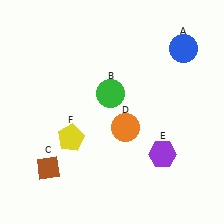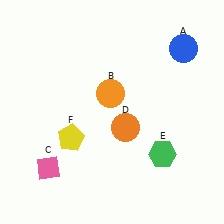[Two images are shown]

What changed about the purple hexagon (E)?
In Image 1, E is purple. In Image 2, it changed to green.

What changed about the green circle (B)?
In Image 1, B is green. In Image 2, it changed to orange.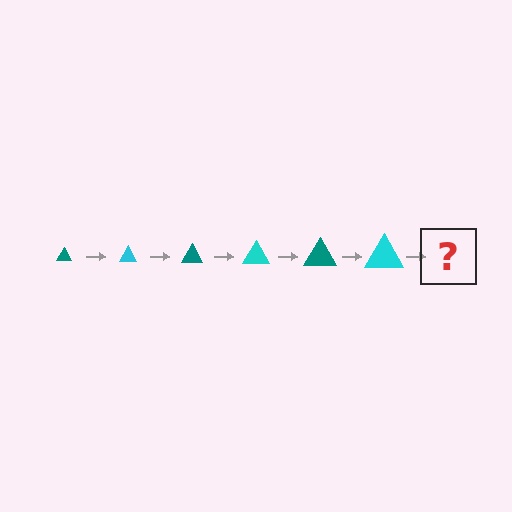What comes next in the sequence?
The next element should be a teal triangle, larger than the previous one.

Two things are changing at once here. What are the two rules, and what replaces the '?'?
The two rules are that the triangle grows larger each step and the color cycles through teal and cyan. The '?' should be a teal triangle, larger than the previous one.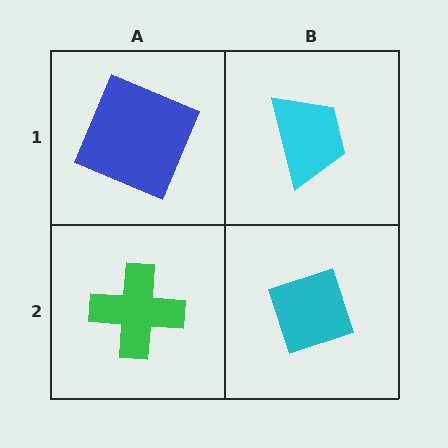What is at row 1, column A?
A blue square.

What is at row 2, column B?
A cyan diamond.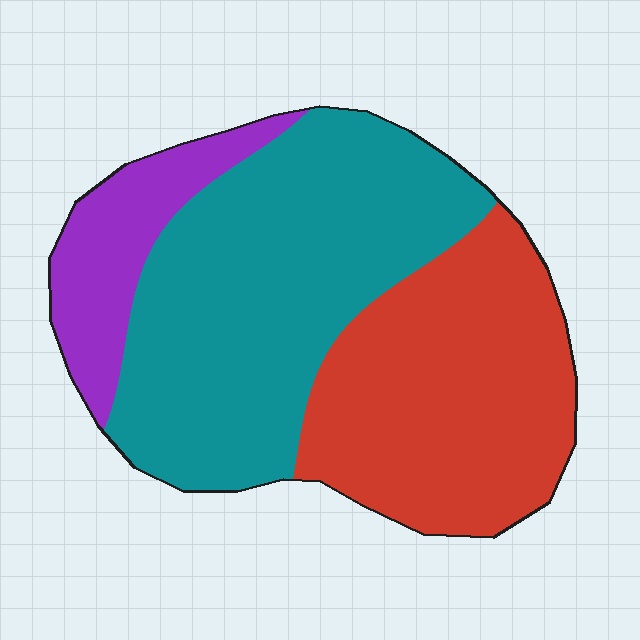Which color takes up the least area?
Purple, at roughly 15%.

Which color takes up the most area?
Teal, at roughly 50%.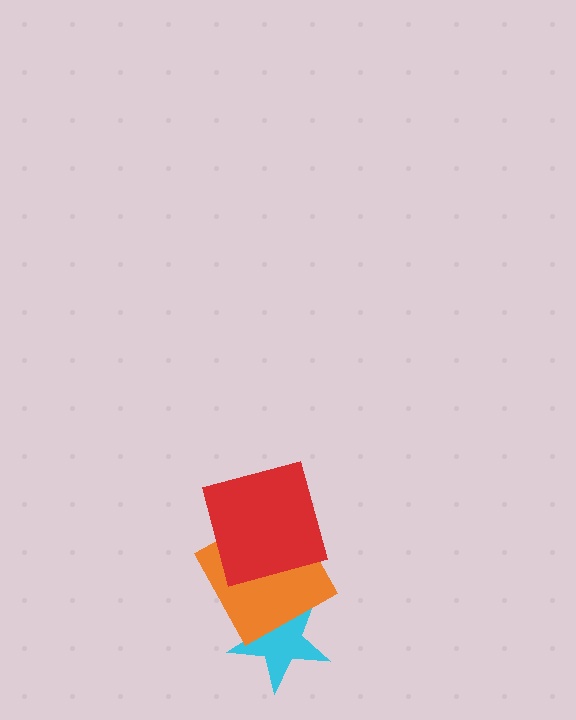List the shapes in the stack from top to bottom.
From top to bottom: the red square, the orange square, the cyan star.